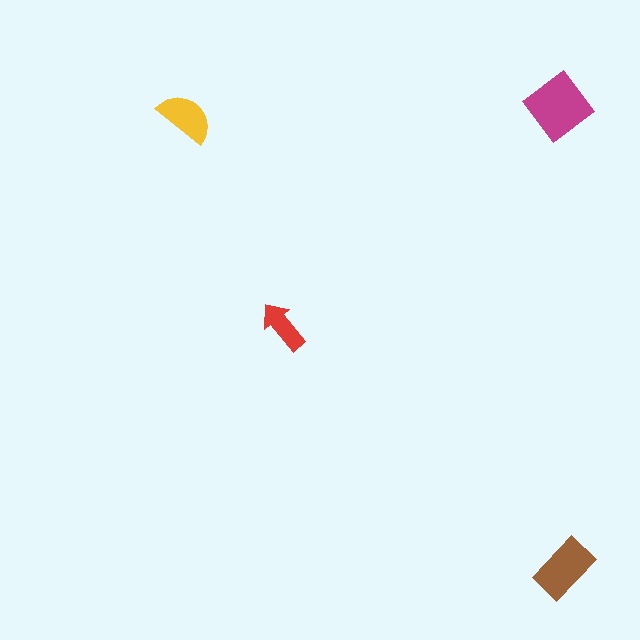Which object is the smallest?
The red arrow.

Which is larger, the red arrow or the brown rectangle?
The brown rectangle.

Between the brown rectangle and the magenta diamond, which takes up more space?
The magenta diamond.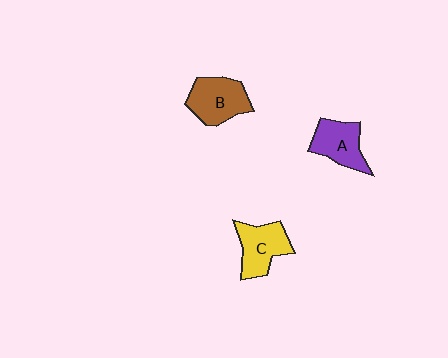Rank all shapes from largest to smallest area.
From largest to smallest: B (brown), C (yellow), A (purple).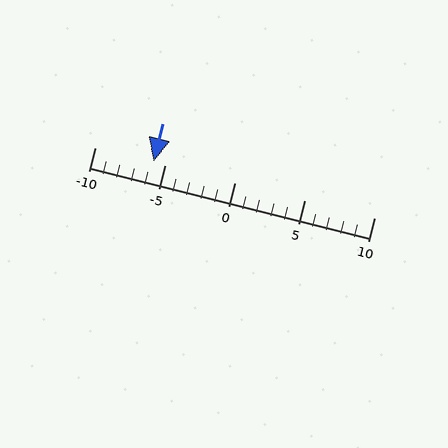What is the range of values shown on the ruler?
The ruler shows values from -10 to 10.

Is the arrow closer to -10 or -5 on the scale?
The arrow is closer to -5.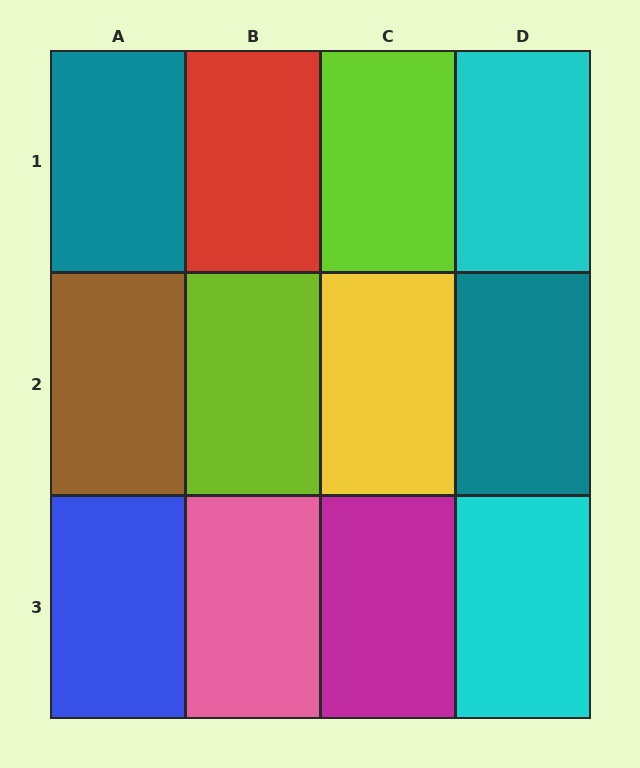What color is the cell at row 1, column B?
Red.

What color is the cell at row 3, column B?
Pink.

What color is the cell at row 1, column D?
Cyan.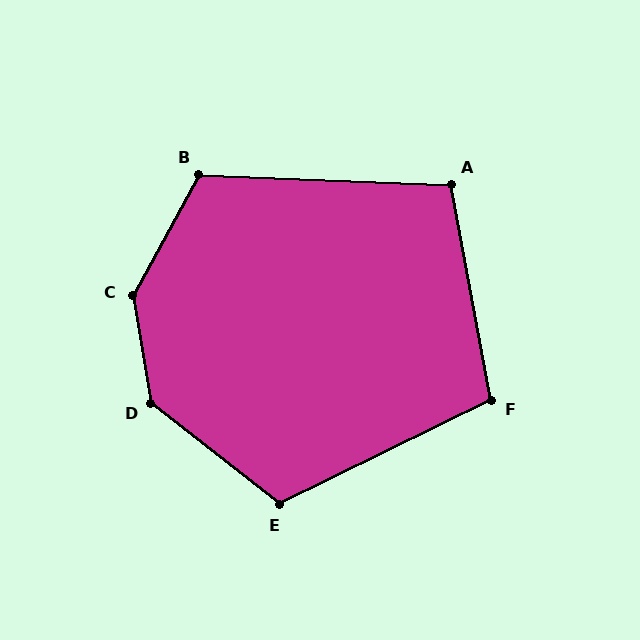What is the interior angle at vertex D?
Approximately 137 degrees (obtuse).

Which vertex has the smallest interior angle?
A, at approximately 102 degrees.